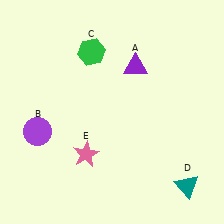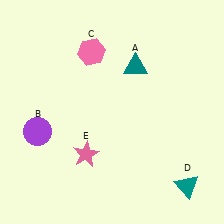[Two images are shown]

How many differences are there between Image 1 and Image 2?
There are 2 differences between the two images.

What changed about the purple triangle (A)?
In Image 1, A is purple. In Image 2, it changed to teal.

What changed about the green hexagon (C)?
In Image 1, C is green. In Image 2, it changed to pink.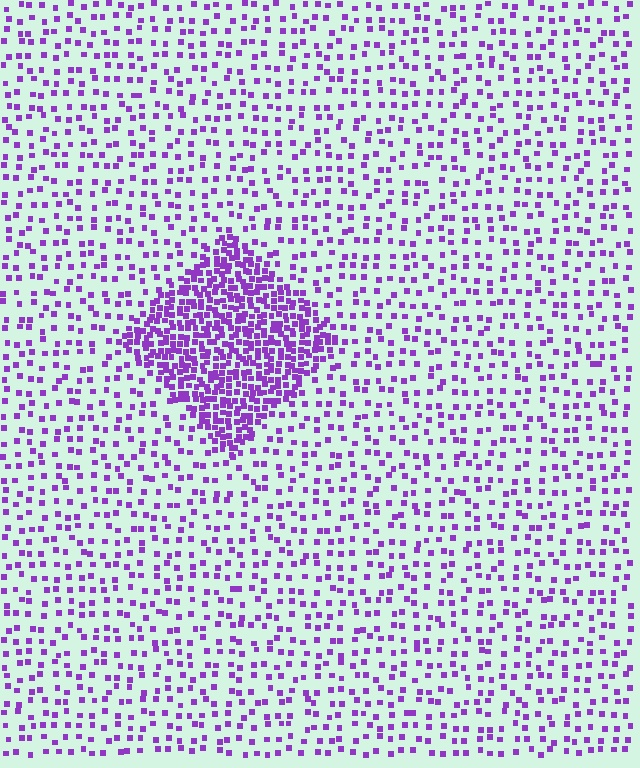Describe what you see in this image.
The image contains small purple elements arranged at two different densities. A diamond-shaped region is visible where the elements are more densely packed than the surrounding area.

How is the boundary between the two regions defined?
The boundary is defined by a change in element density (approximately 3.1x ratio). All elements are the same color, size, and shape.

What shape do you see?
I see a diamond.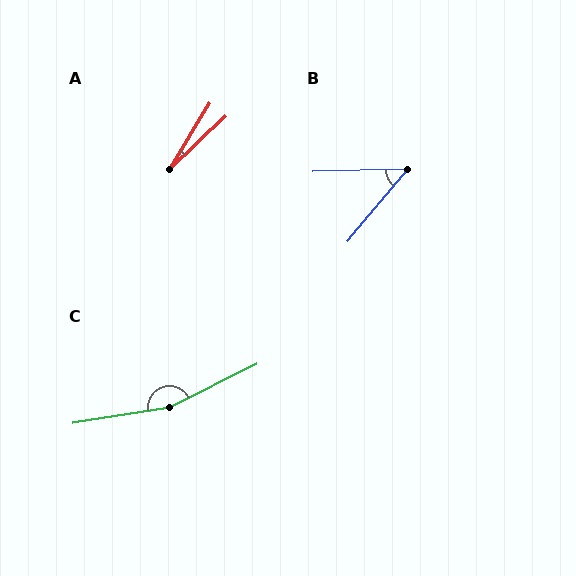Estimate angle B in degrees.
Approximately 49 degrees.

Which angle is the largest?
C, at approximately 163 degrees.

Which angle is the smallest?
A, at approximately 15 degrees.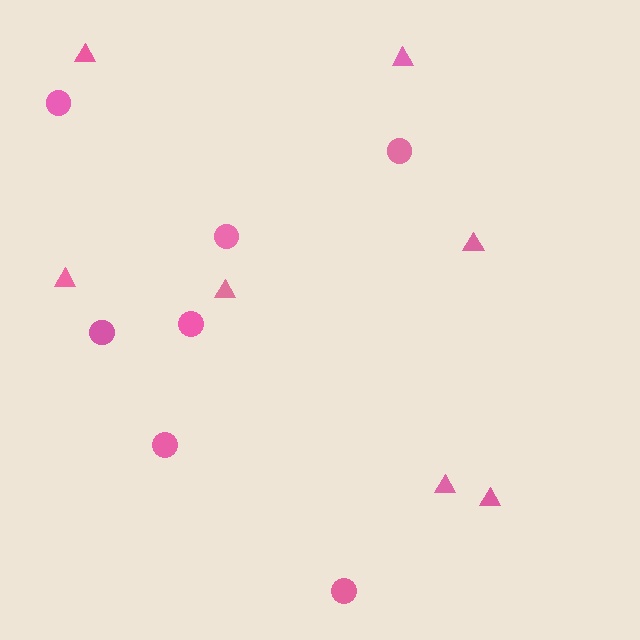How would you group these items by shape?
There are 2 groups: one group of circles (7) and one group of triangles (7).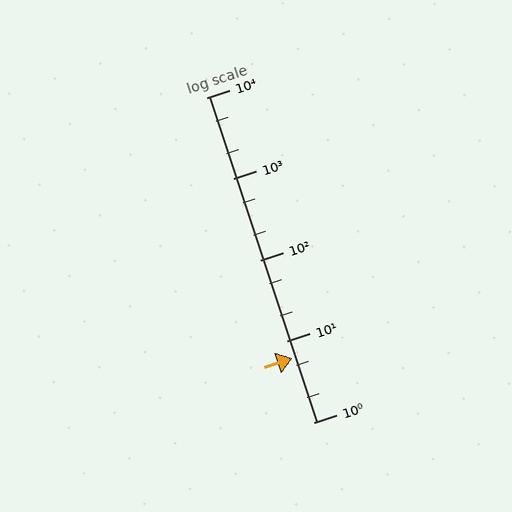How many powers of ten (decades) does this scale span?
The scale spans 4 decades, from 1 to 10000.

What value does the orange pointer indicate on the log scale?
The pointer indicates approximately 6.2.